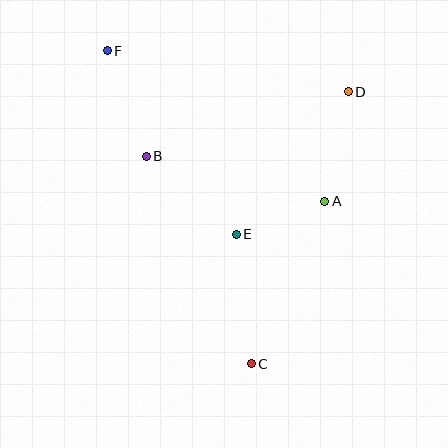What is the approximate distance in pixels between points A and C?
The distance between A and C is approximately 178 pixels.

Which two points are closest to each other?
Points A and E are closest to each other.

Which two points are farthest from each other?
Points C and F are farthest from each other.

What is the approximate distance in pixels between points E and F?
The distance between E and F is approximately 224 pixels.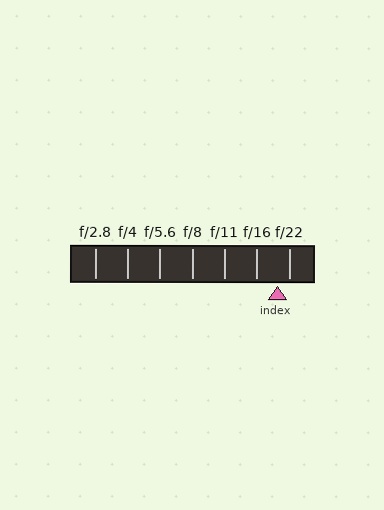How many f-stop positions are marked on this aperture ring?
There are 7 f-stop positions marked.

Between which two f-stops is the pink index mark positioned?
The index mark is between f/16 and f/22.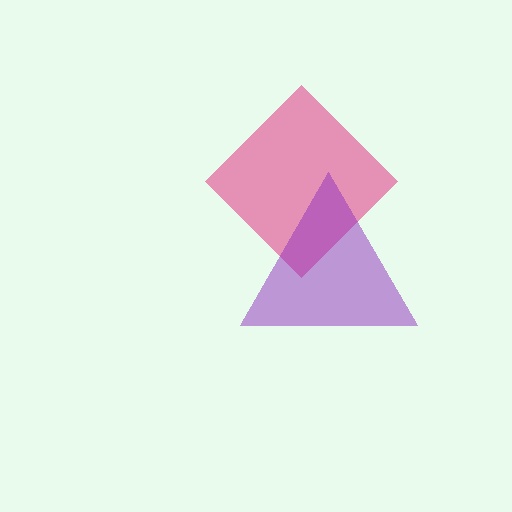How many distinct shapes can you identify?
There are 2 distinct shapes: a pink diamond, a purple triangle.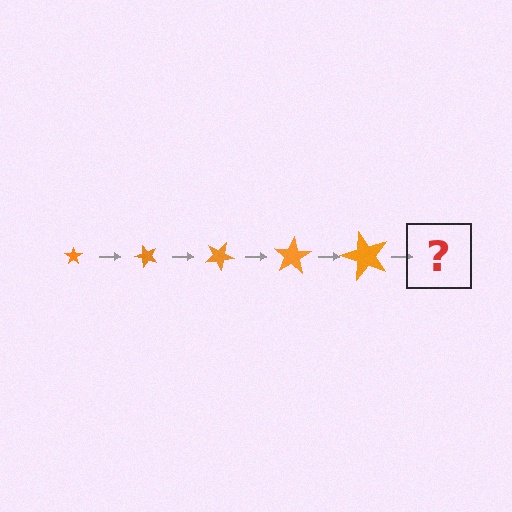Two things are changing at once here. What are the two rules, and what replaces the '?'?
The two rules are that the star grows larger each step and it rotates 50 degrees each step. The '?' should be a star, larger than the previous one and rotated 250 degrees from the start.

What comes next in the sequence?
The next element should be a star, larger than the previous one and rotated 250 degrees from the start.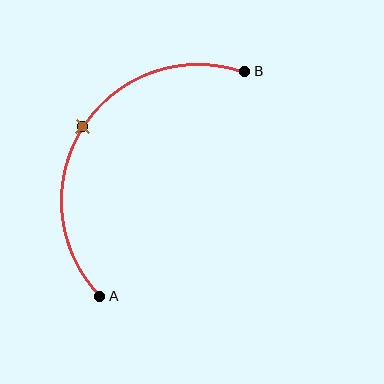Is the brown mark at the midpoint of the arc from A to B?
Yes. The brown mark lies on the arc at equal arc-length from both A and B — it is the arc midpoint.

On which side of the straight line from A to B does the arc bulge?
The arc bulges to the left of the straight line connecting A and B.